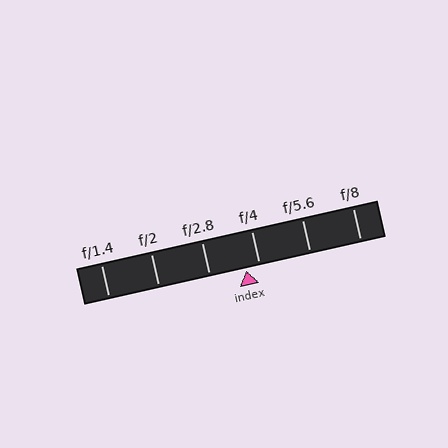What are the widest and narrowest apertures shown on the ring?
The widest aperture shown is f/1.4 and the narrowest is f/8.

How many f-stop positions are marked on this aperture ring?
There are 6 f-stop positions marked.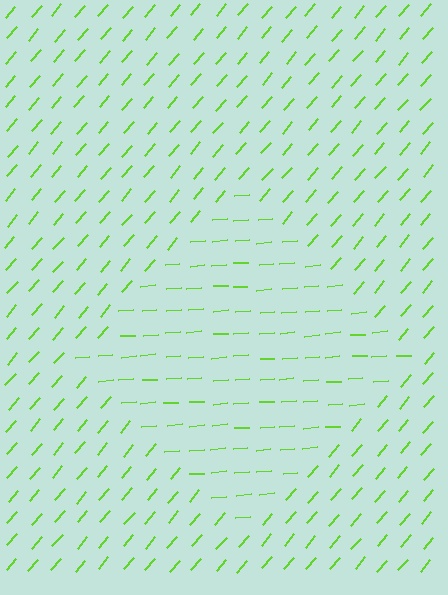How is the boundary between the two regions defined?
The boundary is defined purely by a change in line orientation (approximately 45 degrees difference). All lines are the same color and thickness.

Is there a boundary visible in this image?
Yes, there is a texture boundary formed by a change in line orientation.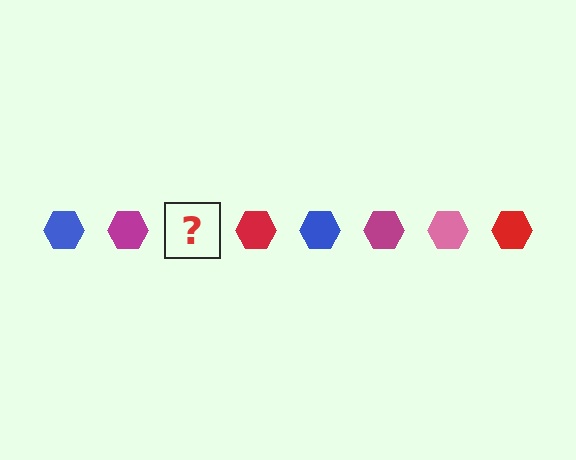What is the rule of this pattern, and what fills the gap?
The rule is that the pattern cycles through blue, magenta, pink, red hexagons. The gap should be filled with a pink hexagon.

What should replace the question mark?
The question mark should be replaced with a pink hexagon.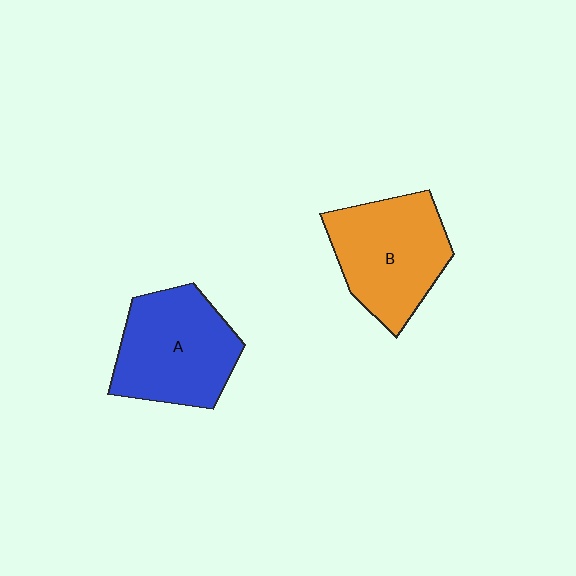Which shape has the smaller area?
Shape B (orange).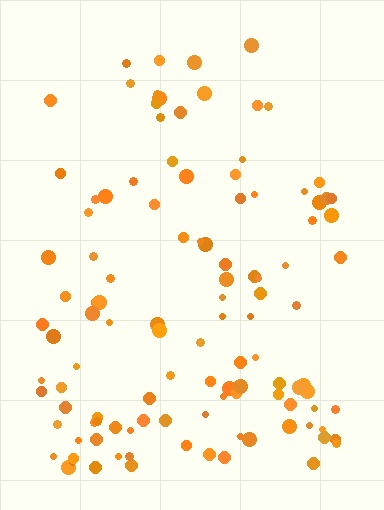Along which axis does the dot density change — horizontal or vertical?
Vertical.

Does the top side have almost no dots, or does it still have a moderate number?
Still a moderate number, just noticeably fewer than the bottom.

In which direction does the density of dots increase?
From top to bottom, with the bottom side densest.